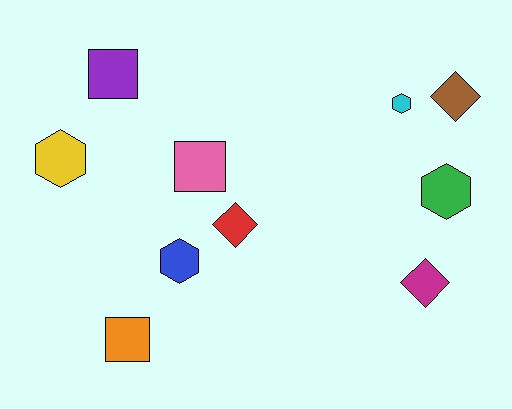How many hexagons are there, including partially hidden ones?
There are 4 hexagons.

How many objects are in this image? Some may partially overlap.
There are 10 objects.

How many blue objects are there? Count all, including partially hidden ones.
There is 1 blue object.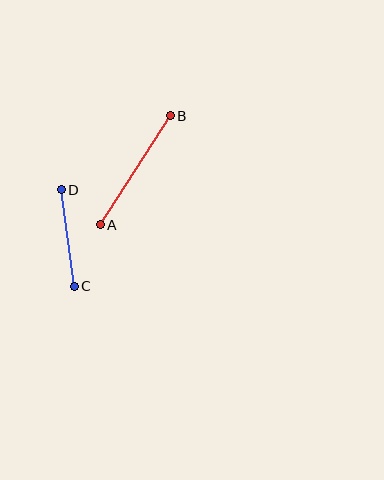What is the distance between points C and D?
The distance is approximately 98 pixels.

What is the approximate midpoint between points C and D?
The midpoint is at approximately (68, 238) pixels.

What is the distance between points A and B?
The distance is approximately 130 pixels.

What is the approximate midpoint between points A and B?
The midpoint is at approximately (135, 170) pixels.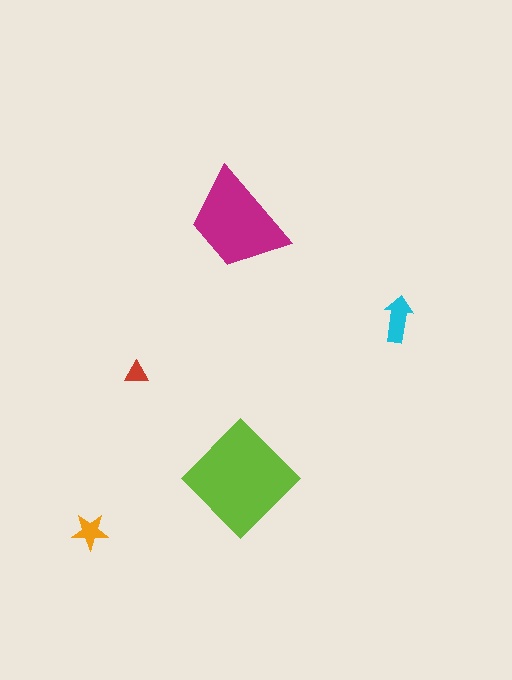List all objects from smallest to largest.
The red triangle, the orange star, the cyan arrow, the magenta trapezoid, the lime diamond.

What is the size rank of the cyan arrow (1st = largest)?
3rd.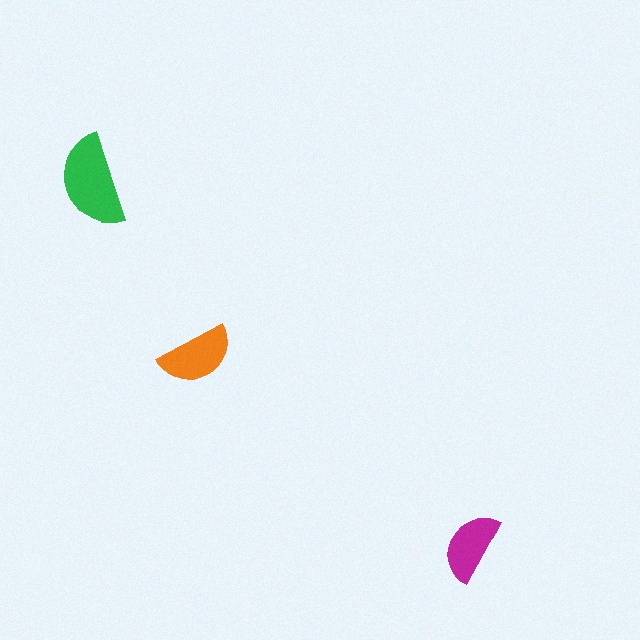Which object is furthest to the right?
The magenta semicircle is rightmost.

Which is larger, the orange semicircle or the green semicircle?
The green one.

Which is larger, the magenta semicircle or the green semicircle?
The green one.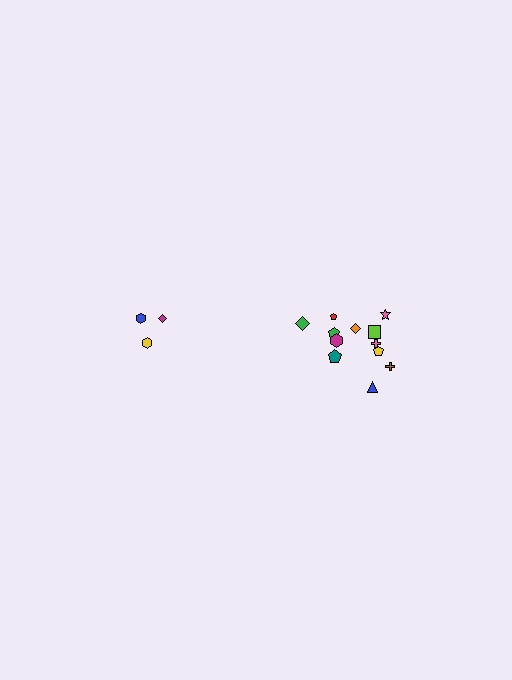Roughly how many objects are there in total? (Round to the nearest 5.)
Roughly 15 objects in total.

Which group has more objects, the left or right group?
The right group.